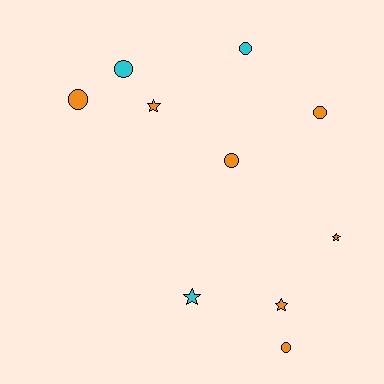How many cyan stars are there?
There is 1 cyan star.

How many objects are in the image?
There are 10 objects.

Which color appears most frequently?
Orange, with 7 objects.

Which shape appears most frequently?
Circle, with 6 objects.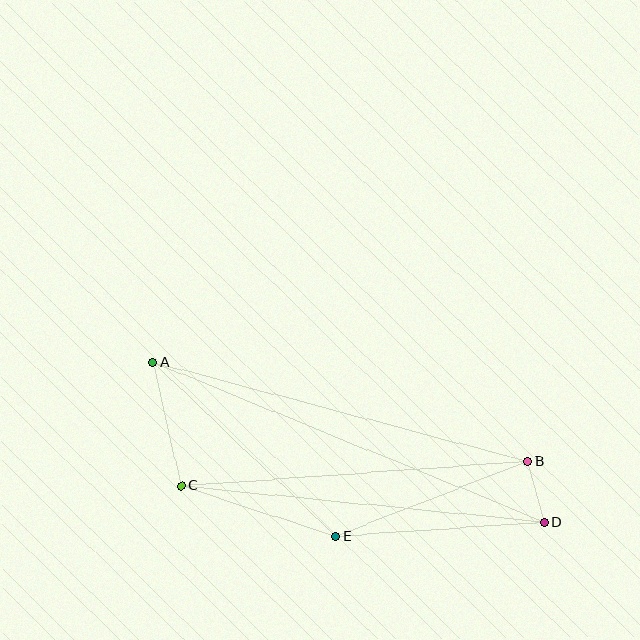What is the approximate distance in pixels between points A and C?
The distance between A and C is approximately 127 pixels.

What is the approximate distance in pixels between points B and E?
The distance between B and E is approximately 205 pixels.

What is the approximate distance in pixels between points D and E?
The distance between D and E is approximately 209 pixels.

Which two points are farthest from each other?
Points A and D are farthest from each other.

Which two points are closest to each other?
Points B and D are closest to each other.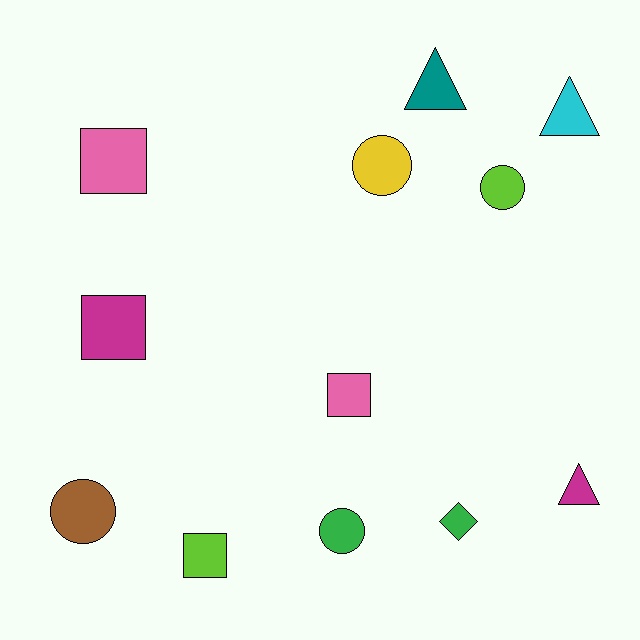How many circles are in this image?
There are 4 circles.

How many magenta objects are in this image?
There are 2 magenta objects.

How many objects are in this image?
There are 12 objects.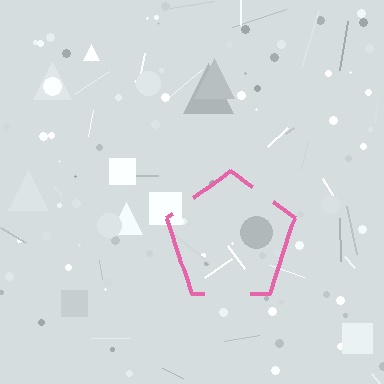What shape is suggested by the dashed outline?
The dashed outline suggests a pentagon.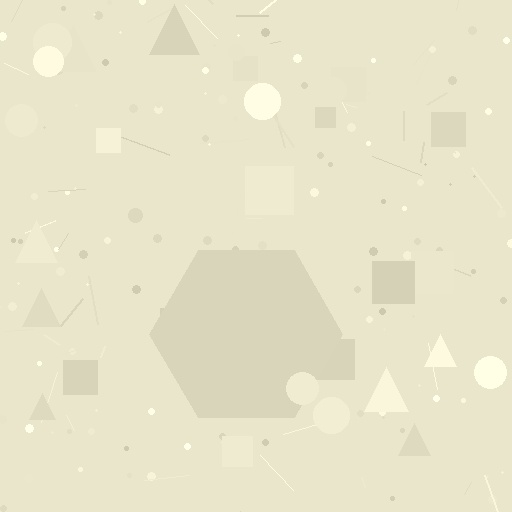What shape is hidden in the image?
A hexagon is hidden in the image.